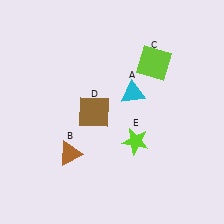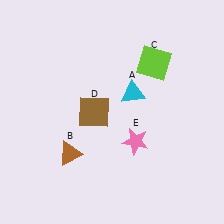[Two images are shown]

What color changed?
The star (E) changed from lime in Image 1 to pink in Image 2.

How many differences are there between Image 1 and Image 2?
There is 1 difference between the two images.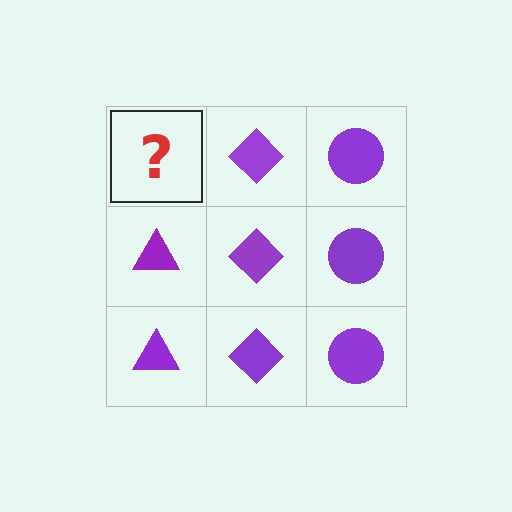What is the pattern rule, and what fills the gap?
The rule is that each column has a consistent shape. The gap should be filled with a purple triangle.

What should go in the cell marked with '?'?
The missing cell should contain a purple triangle.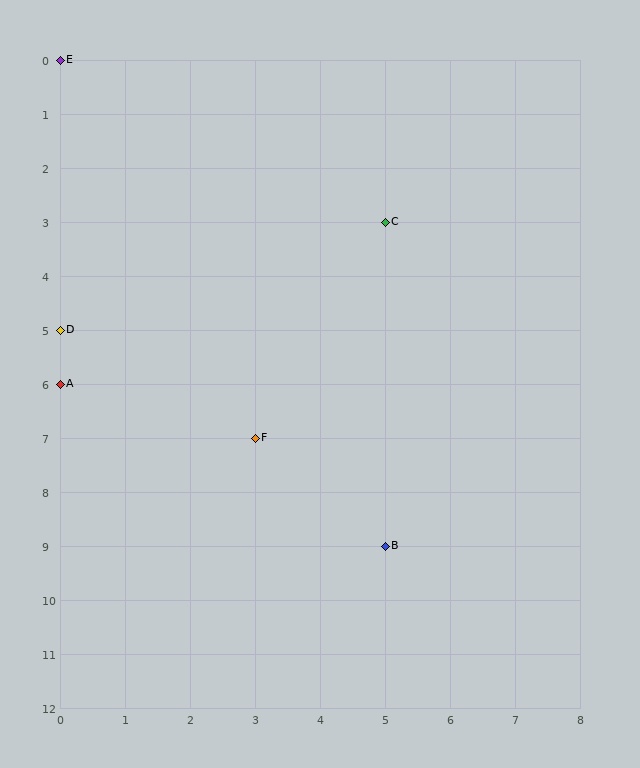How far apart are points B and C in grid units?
Points B and C are 6 rows apart.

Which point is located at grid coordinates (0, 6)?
Point A is at (0, 6).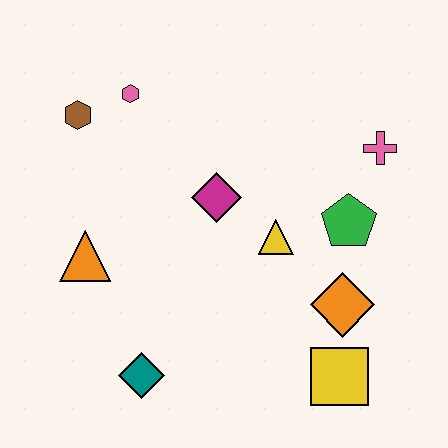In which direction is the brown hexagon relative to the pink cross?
The brown hexagon is to the left of the pink cross.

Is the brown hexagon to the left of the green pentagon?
Yes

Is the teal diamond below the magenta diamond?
Yes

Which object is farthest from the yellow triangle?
The brown hexagon is farthest from the yellow triangle.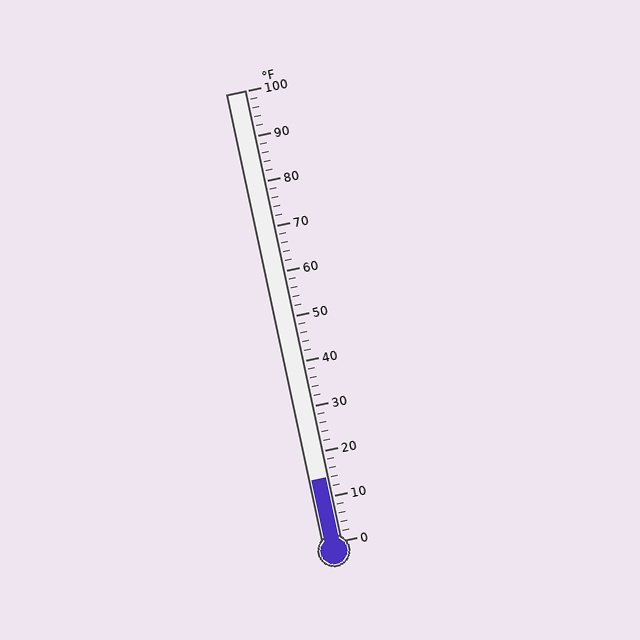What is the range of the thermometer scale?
The thermometer scale ranges from 0°F to 100°F.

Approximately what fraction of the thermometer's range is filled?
The thermometer is filled to approximately 15% of its range.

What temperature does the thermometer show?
The thermometer shows approximately 14°F.